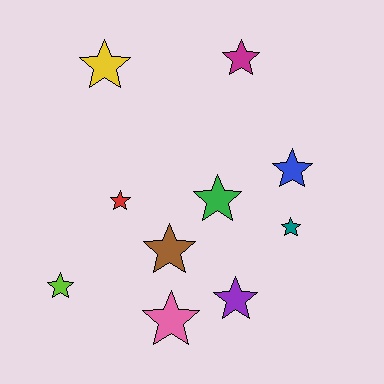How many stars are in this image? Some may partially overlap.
There are 10 stars.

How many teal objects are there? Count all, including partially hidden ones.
There is 1 teal object.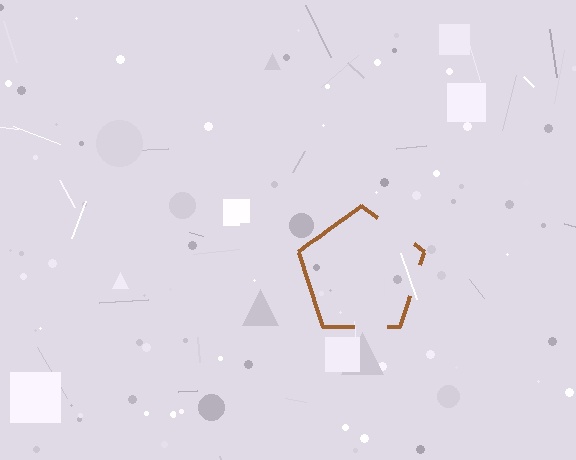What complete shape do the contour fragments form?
The contour fragments form a pentagon.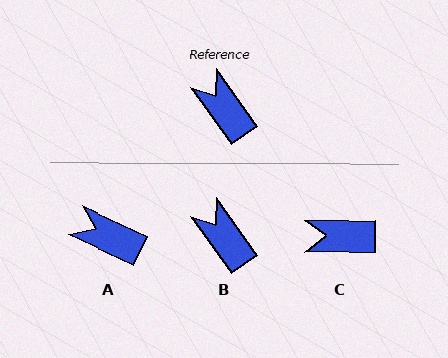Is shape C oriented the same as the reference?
No, it is off by about 55 degrees.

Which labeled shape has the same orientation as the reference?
B.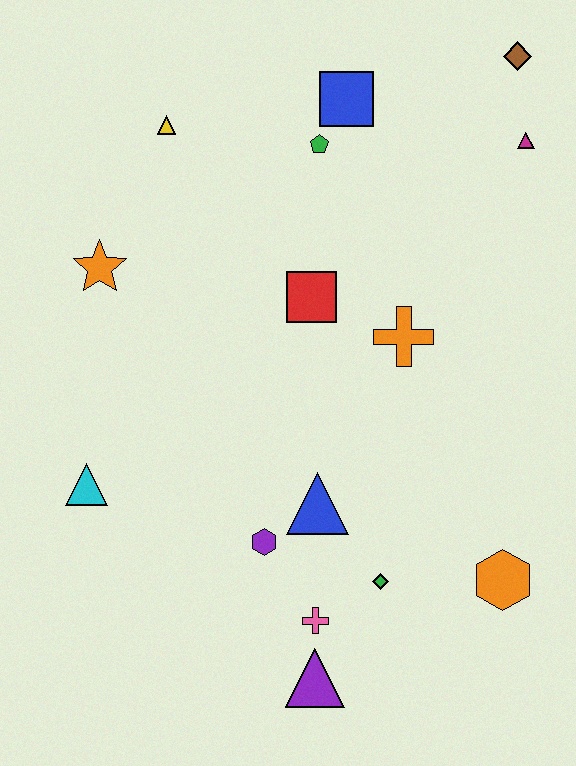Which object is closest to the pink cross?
The purple triangle is closest to the pink cross.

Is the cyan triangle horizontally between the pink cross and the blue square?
No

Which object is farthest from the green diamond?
The brown diamond is farthest from the green diamond.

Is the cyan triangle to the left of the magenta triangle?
Yes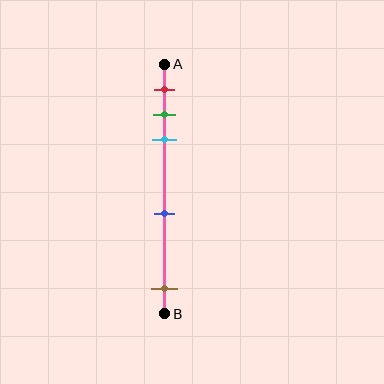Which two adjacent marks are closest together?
The green and cyan marks are the closest adjacent pair.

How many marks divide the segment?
There are 5 marks dividing the segment.